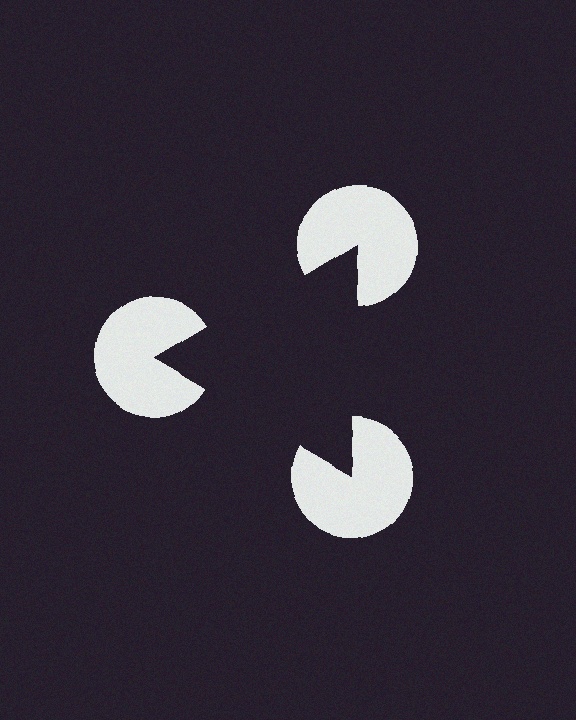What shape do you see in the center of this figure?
An illusory triangle — its edges are inferred from the aligned wedge cuts in the pac-man discs, not physically drawn.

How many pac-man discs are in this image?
There are 3 — one at each vertex of the illusory triangle.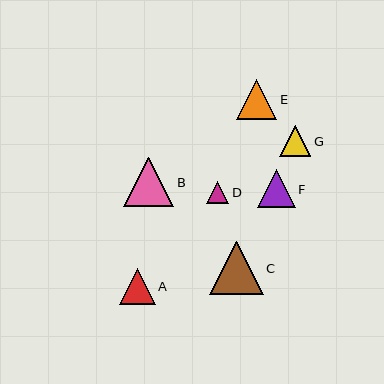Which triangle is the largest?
Triangle C is the largest with a size of approximately 53 pixels.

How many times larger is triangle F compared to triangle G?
Triangle F is approximately 1.2 times the size of triangle G.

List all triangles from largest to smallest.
From largest to smallest: C, B, E, F, A, G, D.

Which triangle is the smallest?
Triangle D is the smallest with a size of approximately 22 pixels.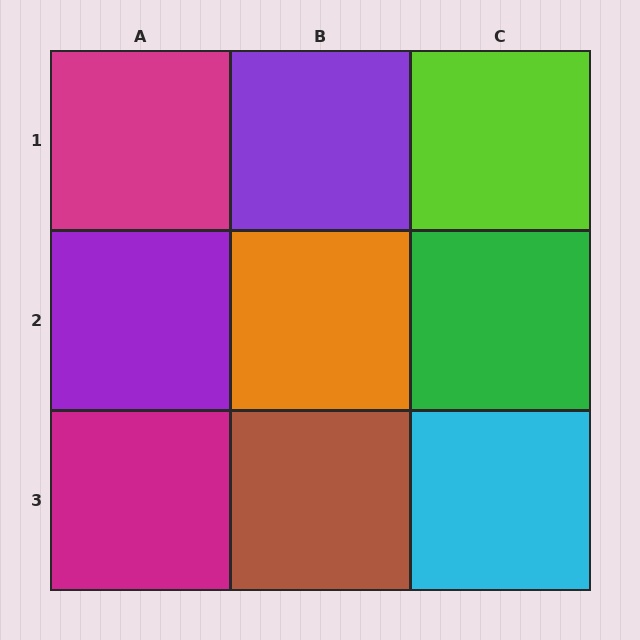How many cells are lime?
1 cell is lime.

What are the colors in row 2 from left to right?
Purple, orange, green.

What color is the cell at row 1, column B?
Purple.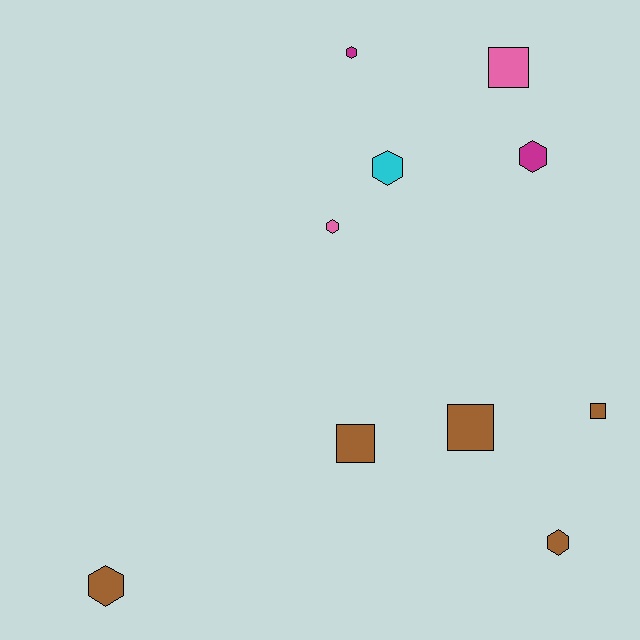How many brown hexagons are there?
There are 2 brown hexagons.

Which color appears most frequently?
Brown, with 5 objects.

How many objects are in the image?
There are 10 objects.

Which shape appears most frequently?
Hexagon, with 6 objects.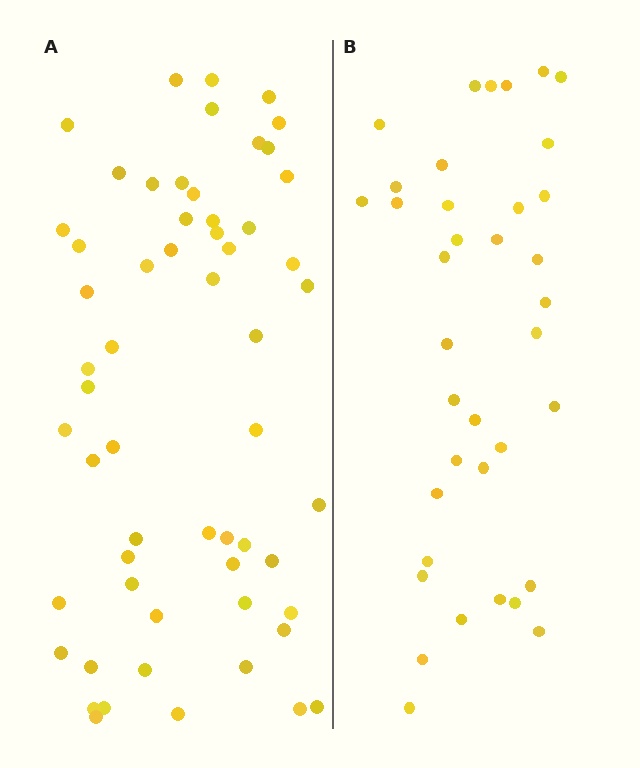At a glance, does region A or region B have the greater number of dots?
Region A (the left region) has more dots.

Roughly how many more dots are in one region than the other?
Region A has approximately 20 more dots than region B.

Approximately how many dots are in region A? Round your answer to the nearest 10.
About 60 dots. (The exact count is 58, which rounds to 60.)